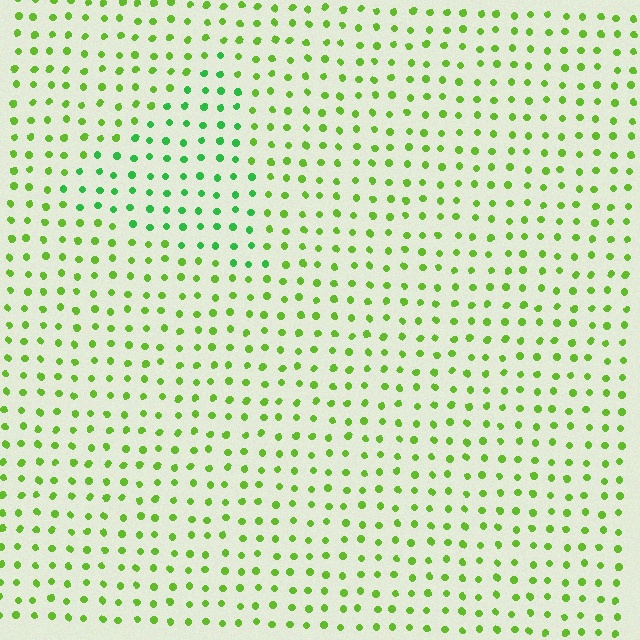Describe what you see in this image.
The image is filled with small lime elements in a uniform arrangement. A triangle-shaped region is visible where the elements are tinted to a slightly different hue, forming a subtle color boundary.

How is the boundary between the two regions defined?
The boundary is defined purely by a slight shift in hue (about 32 degrees). Spacing, size, and orientation are identical on both sides.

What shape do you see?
I see a triangle.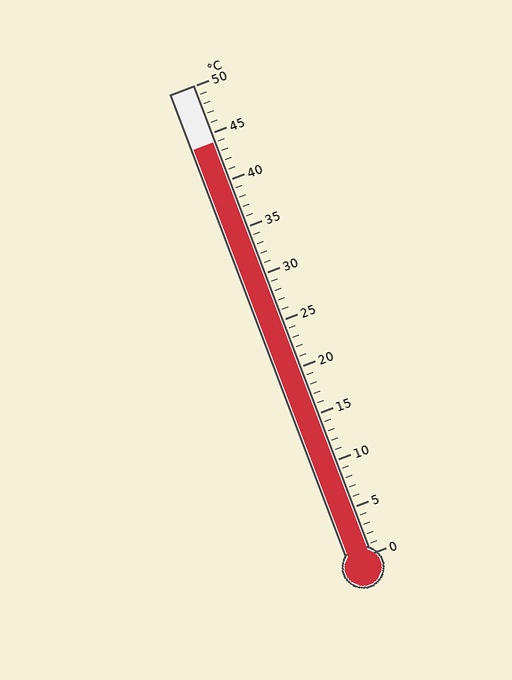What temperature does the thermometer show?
The thermometer shows approximately 44°C.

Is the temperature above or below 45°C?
The temperature is below 45°C.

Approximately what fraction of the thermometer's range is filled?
The thermometer is filled to approximately 90% of its range.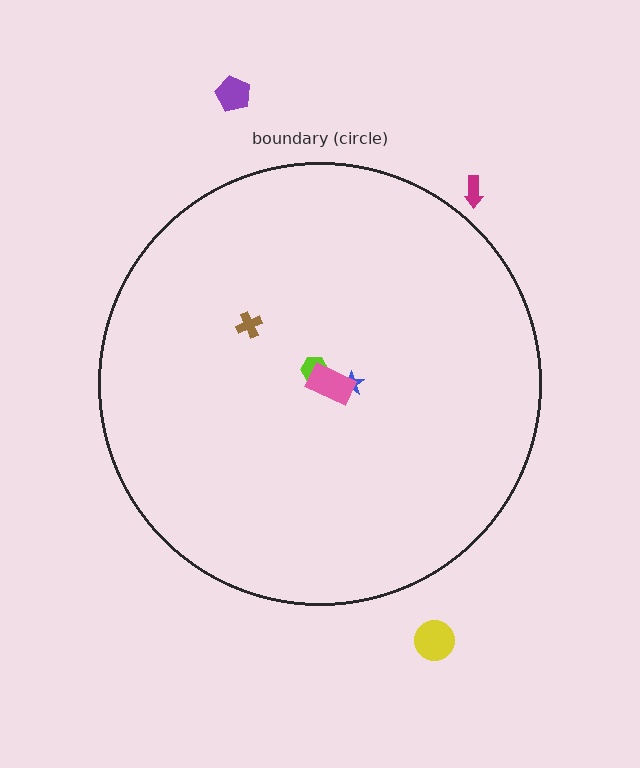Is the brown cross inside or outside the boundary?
Inside.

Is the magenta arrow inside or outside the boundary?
Outside.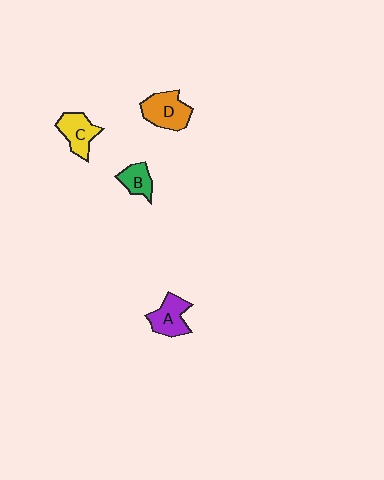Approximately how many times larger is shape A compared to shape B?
Approximately 1.4 times.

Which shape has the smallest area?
Shape B (green).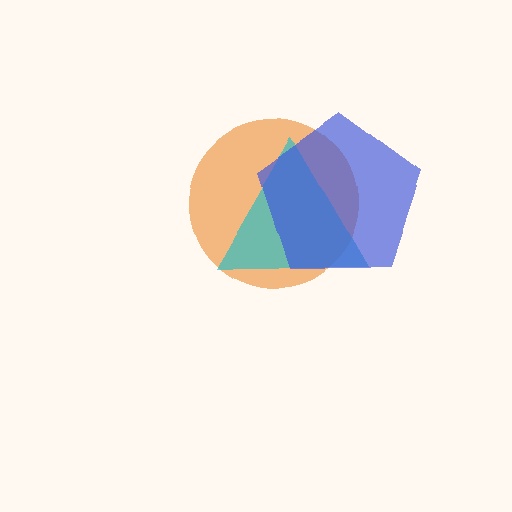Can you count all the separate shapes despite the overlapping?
Yes, there are 3 separate shapes.